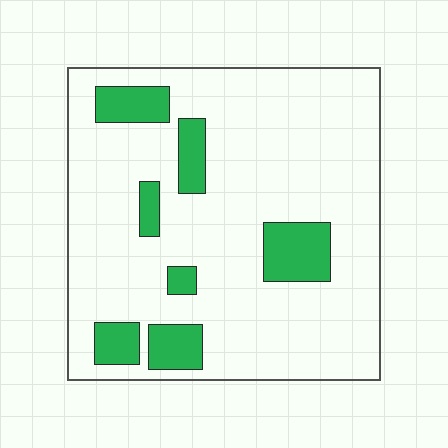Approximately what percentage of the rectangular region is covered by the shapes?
Approximately 15%.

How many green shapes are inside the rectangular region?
7.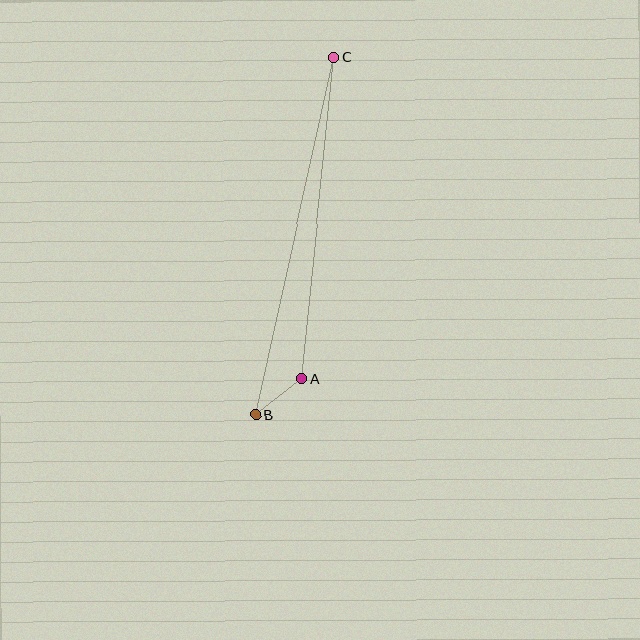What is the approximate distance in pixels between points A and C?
The distance between A and C is approximately 323 pixels.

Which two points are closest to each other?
Points A and B are closest to each other.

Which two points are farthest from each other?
Points B and C are farthest from each other.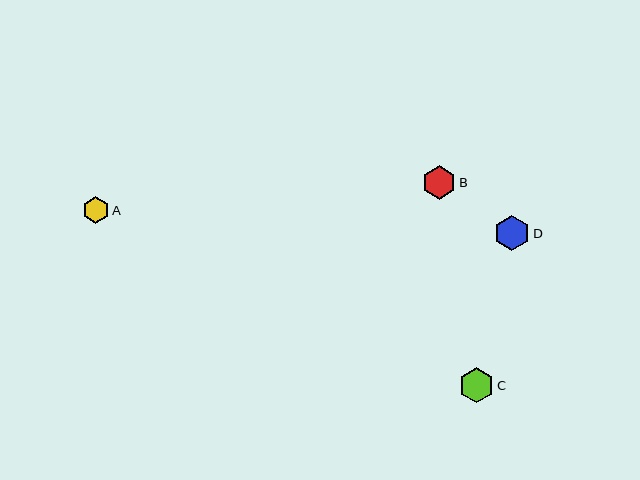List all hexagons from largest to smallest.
From largest to smallest: D, C, B, A.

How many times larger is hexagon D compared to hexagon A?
Hexagon D is approximately 1.3 times the size of hexagon A.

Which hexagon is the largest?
Hexagon D is the largest with a size of approximately 36 pixels.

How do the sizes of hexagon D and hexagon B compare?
Hexagon D and hexagon B are approximately the same size.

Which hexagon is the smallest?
Hexagon A is the smallest with a size of approximately 26 pixels.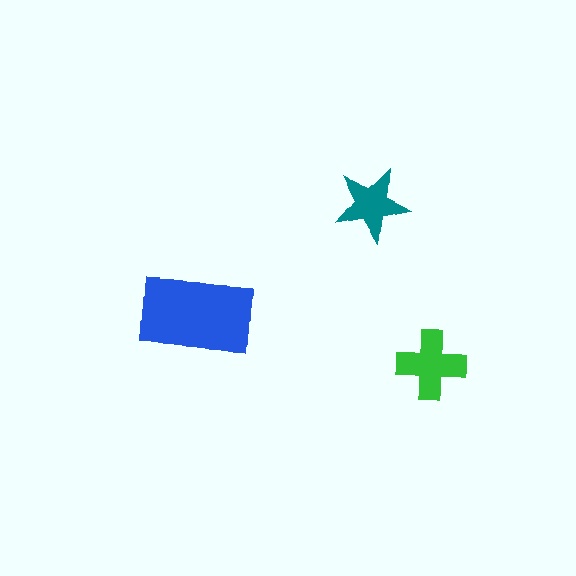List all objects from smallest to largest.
The teal star, the green cross, the blue rectangle.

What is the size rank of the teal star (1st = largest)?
3rd.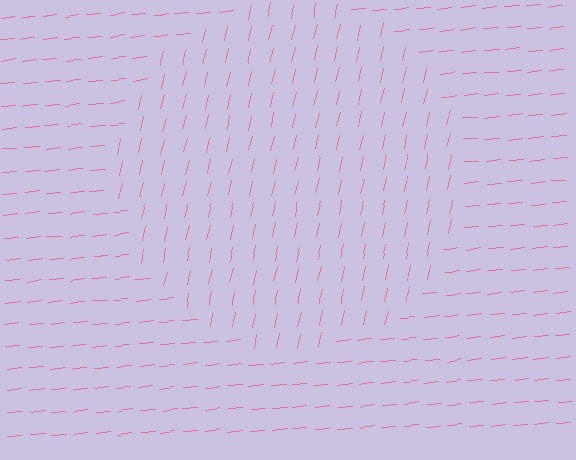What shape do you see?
I see a circle.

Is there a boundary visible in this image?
Yes, there is a texture boundary formed by a change in line orientation.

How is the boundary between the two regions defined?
The boundary is defined purely by a change in line orientation (approximately 71 degrees difference). All lines are the same color and thickness.